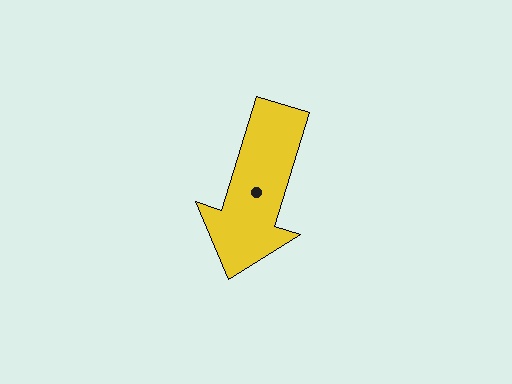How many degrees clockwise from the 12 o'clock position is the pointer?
Approximately 197 degrees.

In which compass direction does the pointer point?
South.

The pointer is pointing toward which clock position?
Roughly 7 o'clock.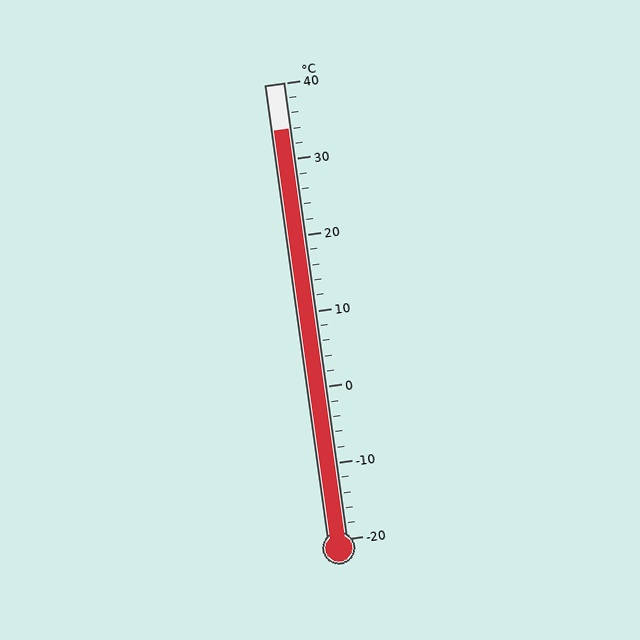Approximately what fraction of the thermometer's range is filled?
The thermometer is filled to approximately 90% of its range.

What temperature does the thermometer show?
The thermometer shows approximately 34°C.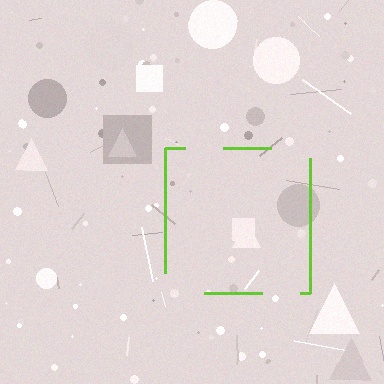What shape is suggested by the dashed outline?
The dashed outline suggests a square.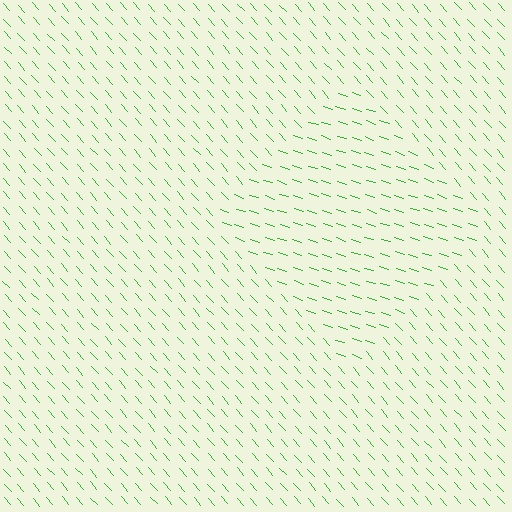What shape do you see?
I see a diamond.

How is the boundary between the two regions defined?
The boundary is defined purely by a change in line orientation (approximately 30 degrees difference). All lines are the same color and thickness.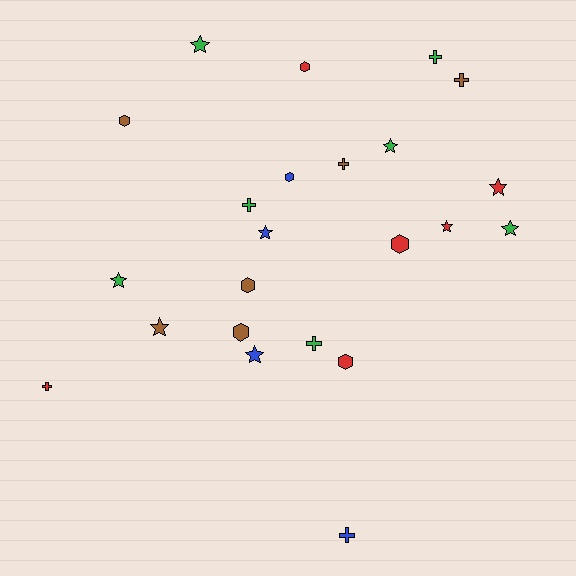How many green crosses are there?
There are 3 green crosses.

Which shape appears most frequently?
Star, with 9 objects.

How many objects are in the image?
There are 23 objects.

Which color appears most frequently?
Green, with 7 objects.